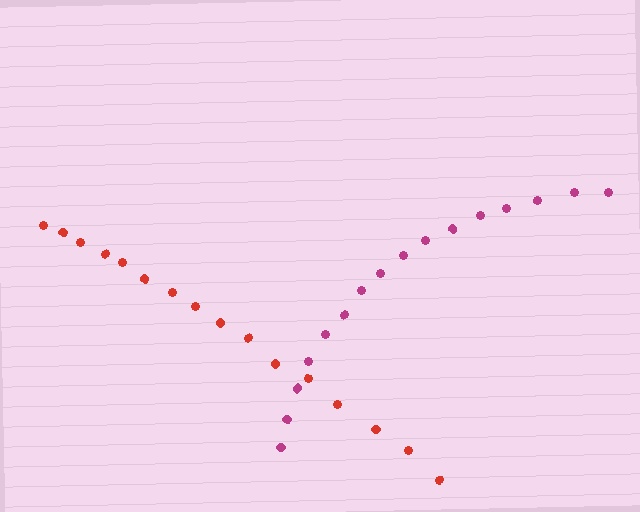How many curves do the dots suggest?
There are 2 distinct paths.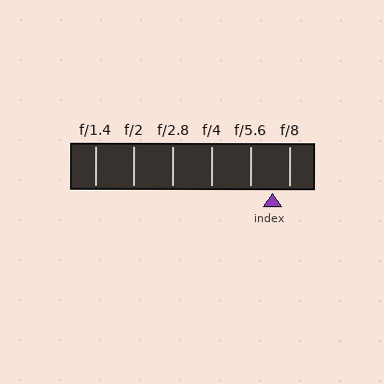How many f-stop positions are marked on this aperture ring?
There are 6 f-stop positions marked.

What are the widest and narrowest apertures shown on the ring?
The widest aperture shown is f/1.4 and the narrowest is f/8.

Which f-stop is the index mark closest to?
The index mark is closest to f/8.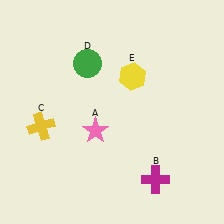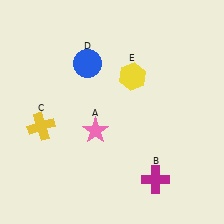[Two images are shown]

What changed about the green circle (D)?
In Image 1, D is green. In Image 2, it changed to blue.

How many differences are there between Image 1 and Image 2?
There is 1 difference between the two images.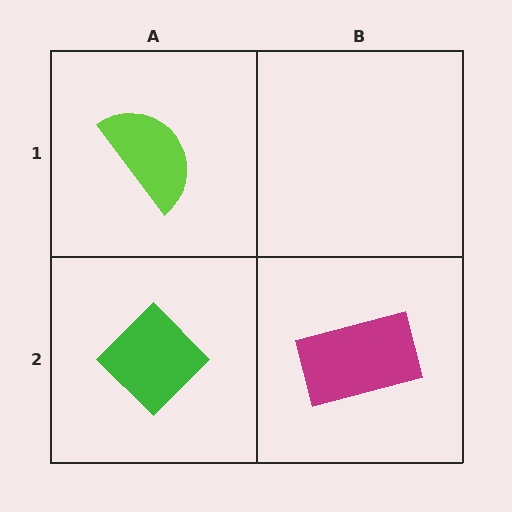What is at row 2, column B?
A magenta rectangle.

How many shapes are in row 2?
2 shapes.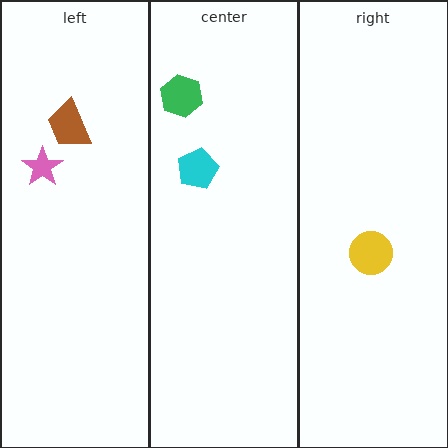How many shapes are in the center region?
2.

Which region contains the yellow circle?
The right region.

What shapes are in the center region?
The green hexagon, the cyan pentagon.